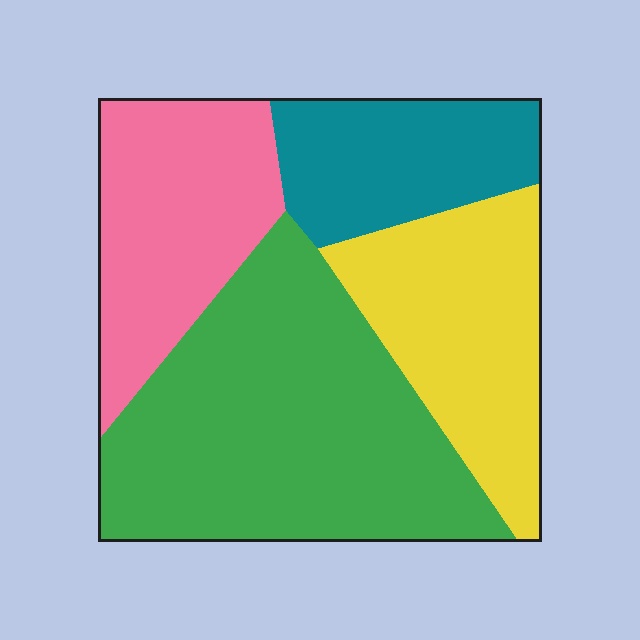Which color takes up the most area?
Green, at roughly 40%.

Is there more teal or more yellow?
Yellow.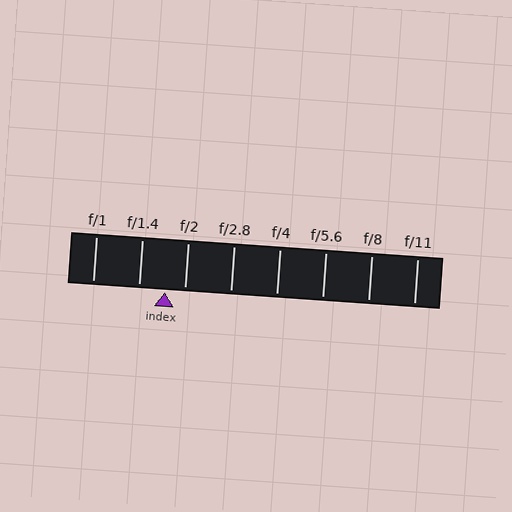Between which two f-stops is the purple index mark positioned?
The index mark is between f/1.4 and f/2.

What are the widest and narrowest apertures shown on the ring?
The widest aperture shown is f/1 and the narrowest is f/11.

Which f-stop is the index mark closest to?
The index mark is closest to f/2.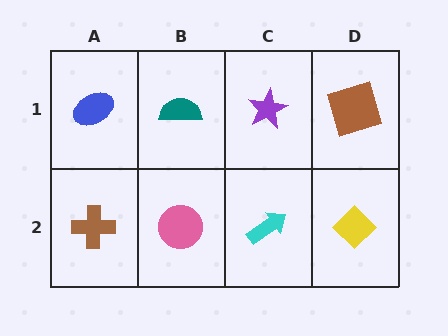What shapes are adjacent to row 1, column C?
A cyan arrow (row 2, column C), a teal semicircle (row 1, column B), a brown square (row 1, column D).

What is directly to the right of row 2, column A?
A pink circle.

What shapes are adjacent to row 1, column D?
A yellow diamond (row 2, column D), a purple star (row 1, column C).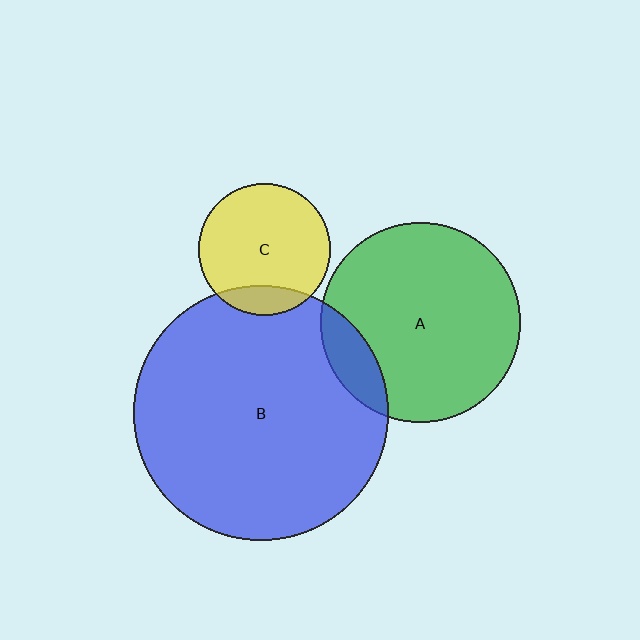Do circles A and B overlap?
Yes.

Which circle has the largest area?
Circle B (blue).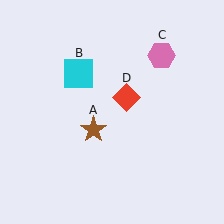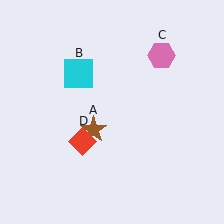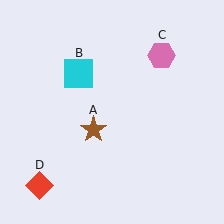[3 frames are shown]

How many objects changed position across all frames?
1 object changed position: red diamond (object D).